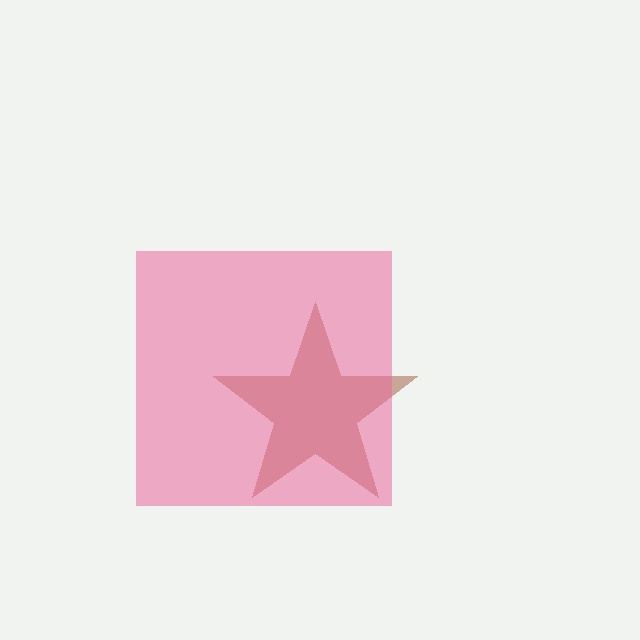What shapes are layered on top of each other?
The layered shapes are: a brown star, a pink square.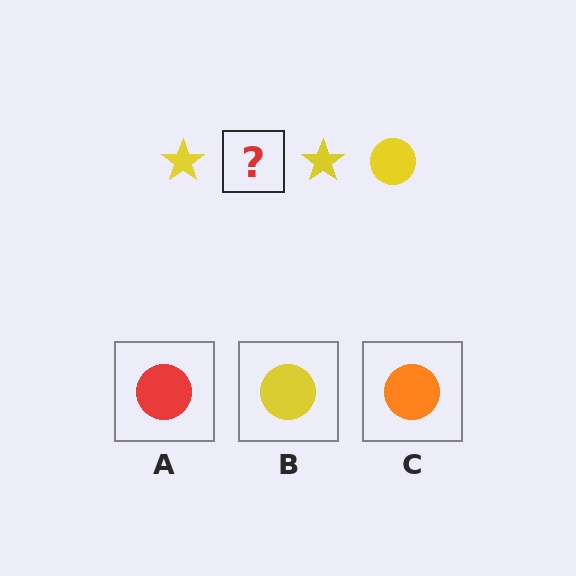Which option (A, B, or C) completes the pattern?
B.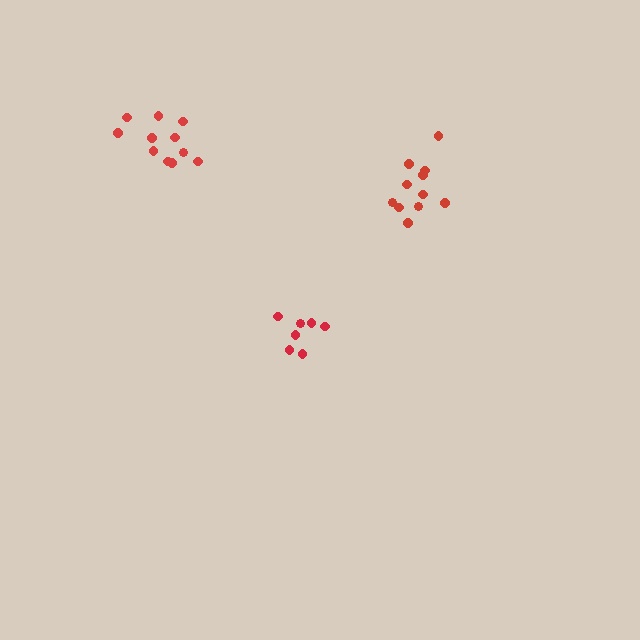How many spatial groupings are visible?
There are 3 spatial groupings.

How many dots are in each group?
Group 1: 7 dots, Group 2: 11 dots, Group 3: 11 dots (29 total).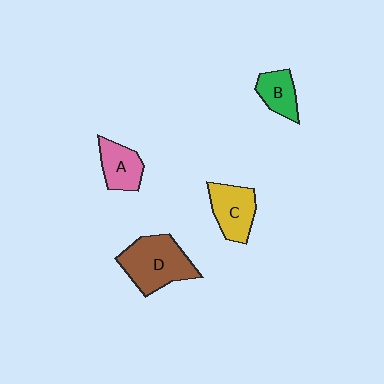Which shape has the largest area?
Shape D (brown).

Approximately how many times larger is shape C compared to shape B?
Approximately 1.4 times.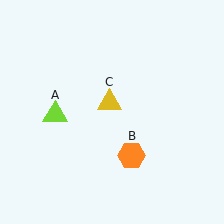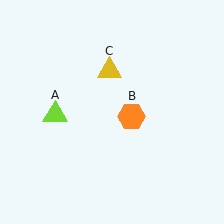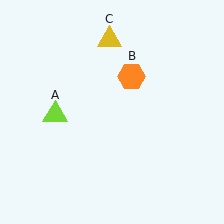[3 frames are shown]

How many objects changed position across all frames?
2 objects changed position: orange hexagon (object B), yellow triangle (object C).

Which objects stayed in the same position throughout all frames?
Lime triangle (object A) remained stationary.